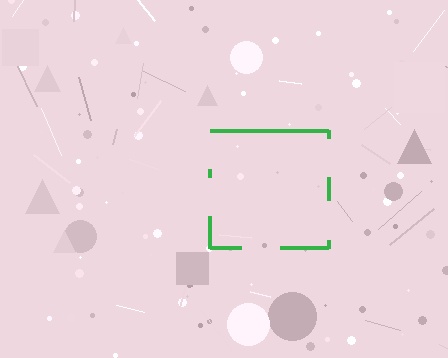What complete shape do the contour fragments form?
The contour fragments form a square.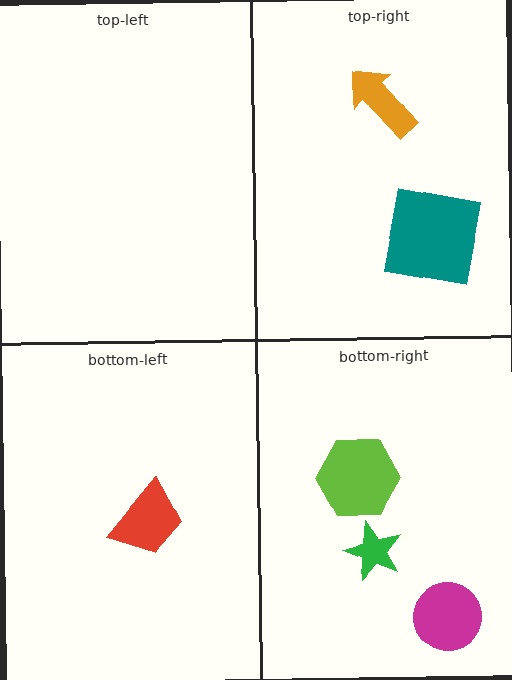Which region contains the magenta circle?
The bottom-right region.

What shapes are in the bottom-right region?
The magenta circle, the green star, the lime hexagon.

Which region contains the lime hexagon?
The bottom-right region.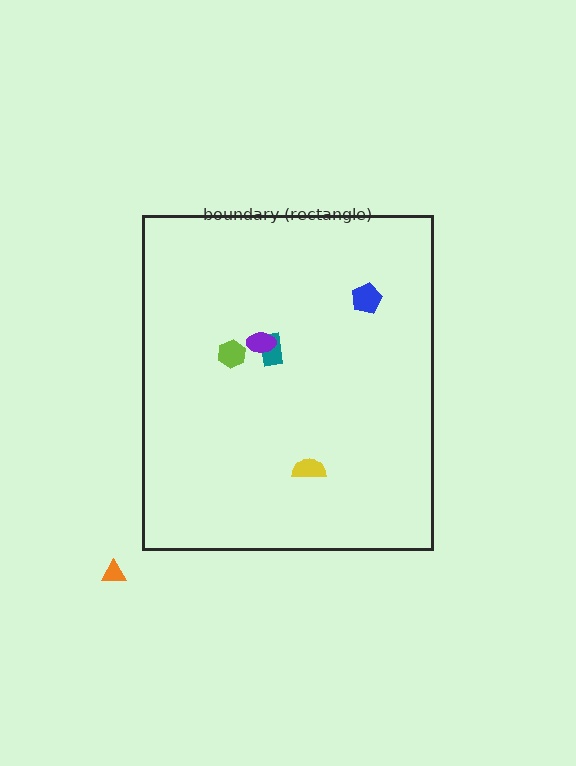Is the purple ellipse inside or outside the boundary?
Inside.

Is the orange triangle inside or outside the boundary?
Outside.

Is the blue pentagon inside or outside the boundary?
Inside.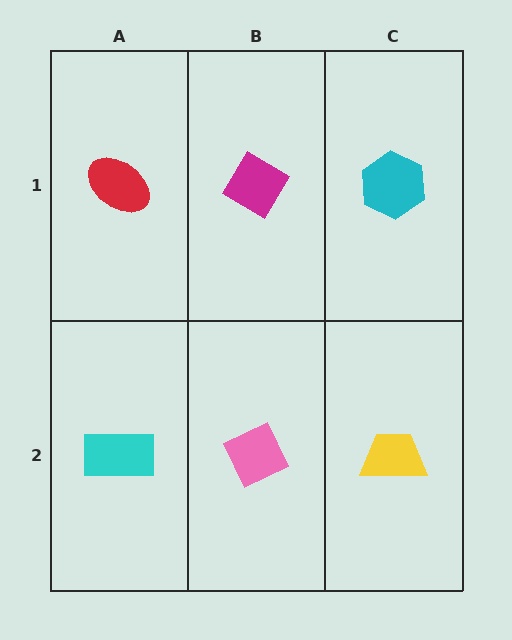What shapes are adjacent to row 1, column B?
A pink diamond (row 2, column B), a red ellipse (row 1, column A), a cyan hexagon (row 1, column C).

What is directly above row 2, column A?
A red ellipse.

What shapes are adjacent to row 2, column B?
A magenta diamond (row 1, column B), a cyan rectangle (row 2, column A), a yellow trapezoid (row 2, column C).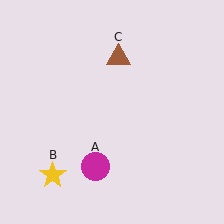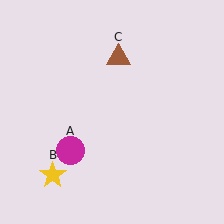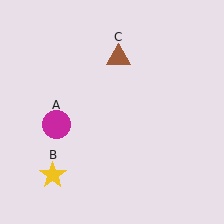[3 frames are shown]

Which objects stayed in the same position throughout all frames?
Yellow star (object B) and brown triangle (object C) remained stationary.